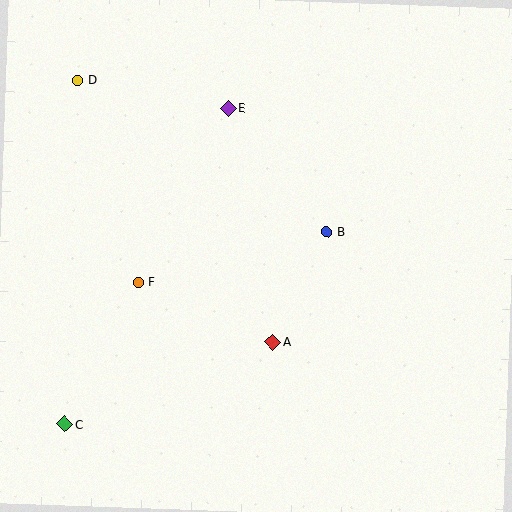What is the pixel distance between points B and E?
The distance between B and E is 158 pixels.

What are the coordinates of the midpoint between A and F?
The midpoint between A and F is at (206, 312).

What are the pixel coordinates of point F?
Point F is at (138, 282).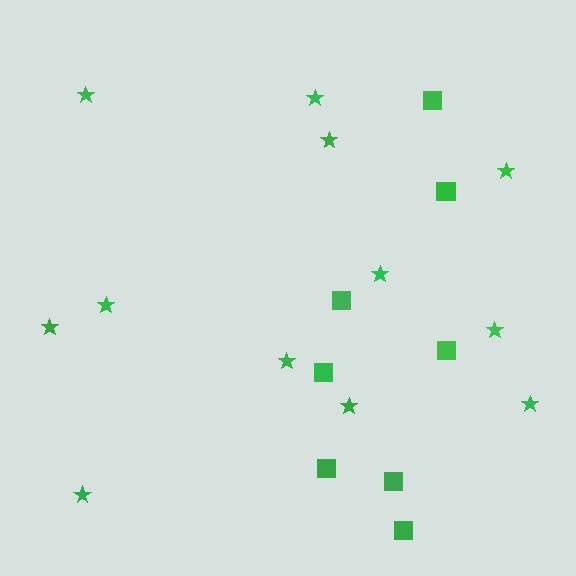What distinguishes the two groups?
There are 2 groups: one group of stars (12) and one group of squares (8).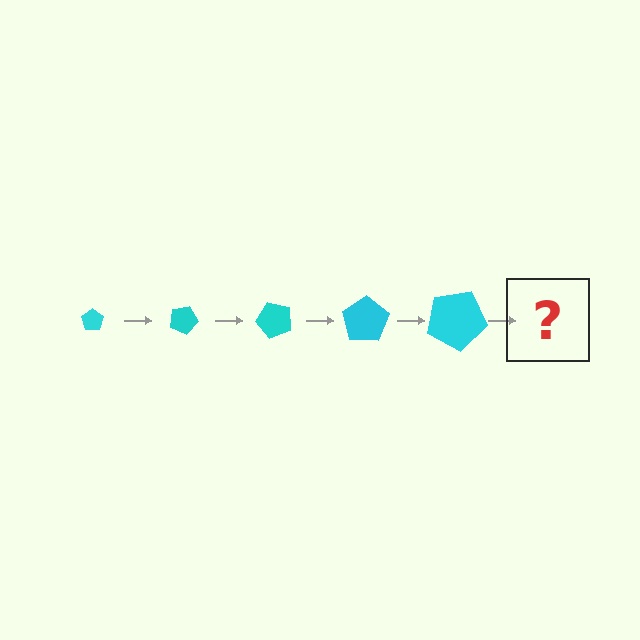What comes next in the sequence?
The next element should be a pentagon, larger than the previous one and rotated 125 degrees from the start.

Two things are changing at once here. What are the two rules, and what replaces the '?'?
The two rules are that the pentagon grows larger each step and it rotates 25 degrees each step. The '?' should be a pentagon, larger than the previous one and rotated 125 degrees from the start.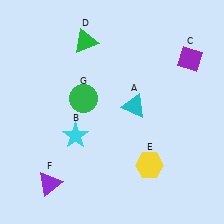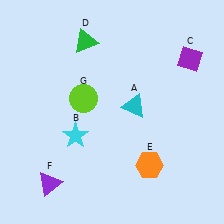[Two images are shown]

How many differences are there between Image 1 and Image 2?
There are 2 differences between the two images.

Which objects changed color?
E changed from yellow to orange. G changed from green to lime.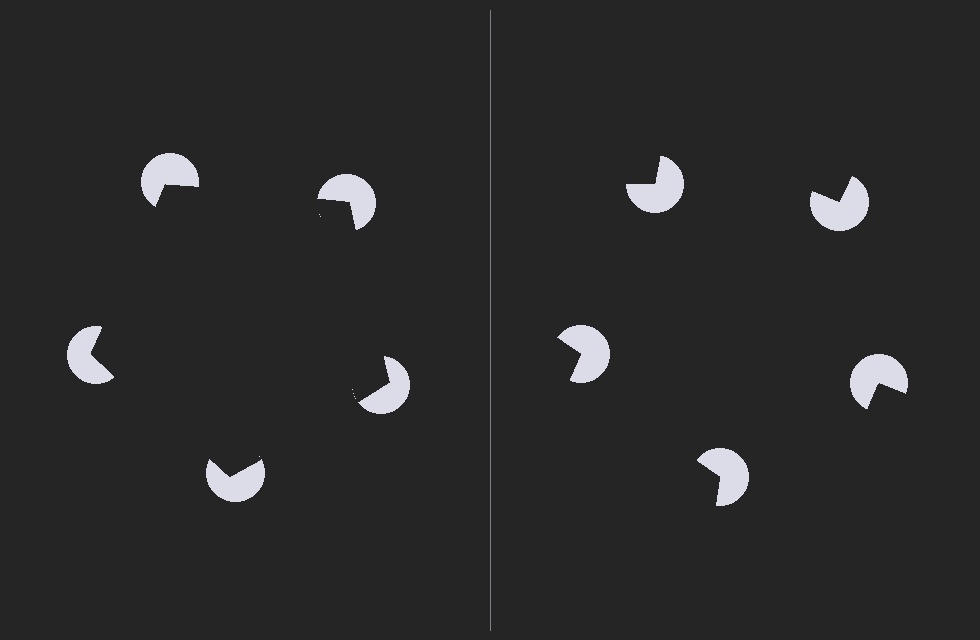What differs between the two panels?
The pac-man discs are positioned identically on both sides; only the wedge orientations differ. On the left they align to a pentagon; on the right they are misaligned.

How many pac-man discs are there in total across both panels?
10 — 5 on each side.